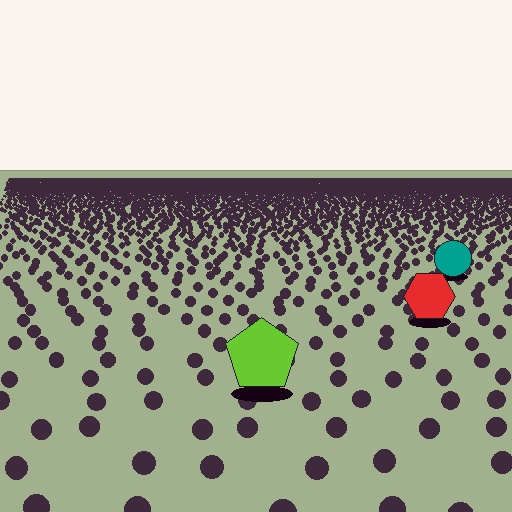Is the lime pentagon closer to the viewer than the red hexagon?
Yes. The lime pentagon is closer — you can tell from the texture gradient: the ground texture is coarser near it.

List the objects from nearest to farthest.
From nearest to farthest: the lime pentagon, the red hexagon, the teal circle.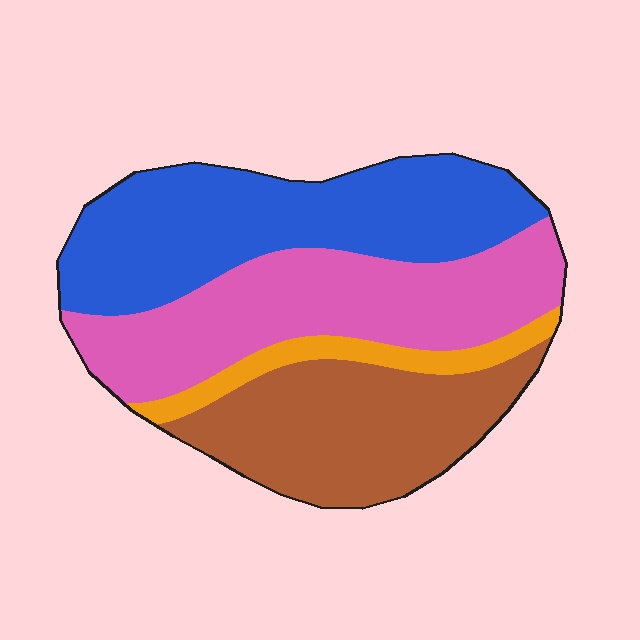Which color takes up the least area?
Orange, at roughly 10%.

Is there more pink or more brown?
Pink.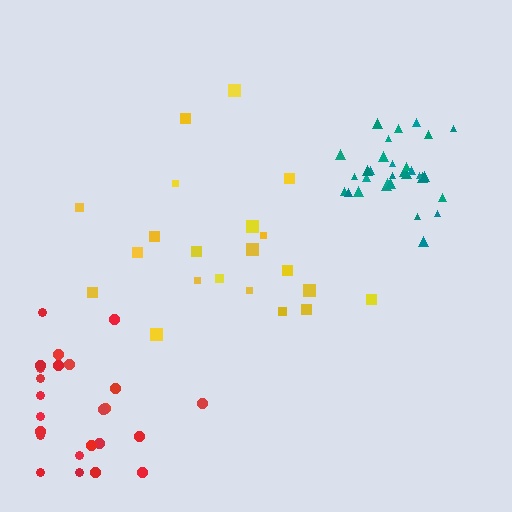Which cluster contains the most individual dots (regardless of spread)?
Teal (32).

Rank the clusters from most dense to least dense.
teal, red, yellow.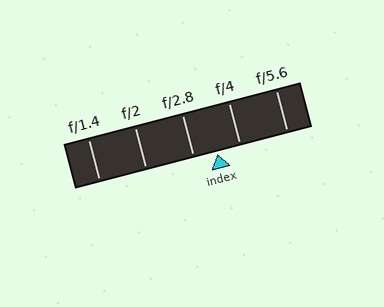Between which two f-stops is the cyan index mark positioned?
The index mark is between f/2.8 and f/4.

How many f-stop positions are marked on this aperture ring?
There are 5 f-stop positions marked.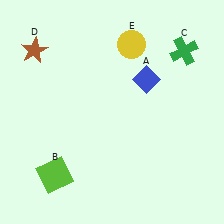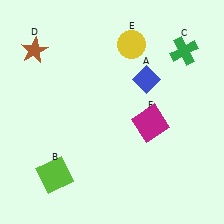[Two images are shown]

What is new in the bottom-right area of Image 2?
A magenta square (F) was added in the bottom-right area of Image 2.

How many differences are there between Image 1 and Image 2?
There is 1 difference between the two images.